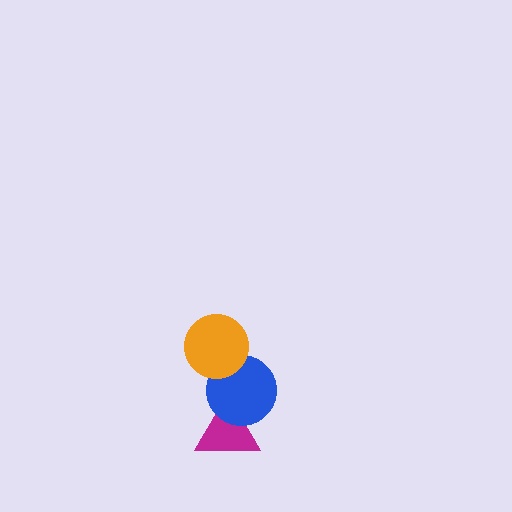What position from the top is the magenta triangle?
The magenta triangle is 3rd from the top.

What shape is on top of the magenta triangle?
The blue circle is on top of the magenta triangle.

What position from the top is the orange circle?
The orange circle is 1st from the top.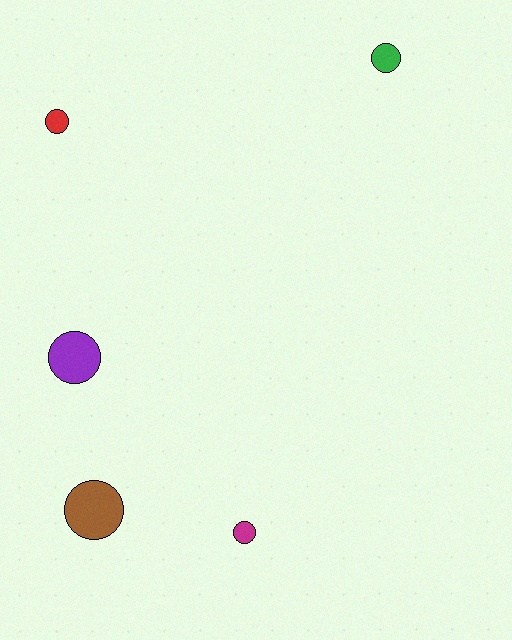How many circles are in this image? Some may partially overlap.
There are 5 circles.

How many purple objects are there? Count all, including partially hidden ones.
There is 1 purple object.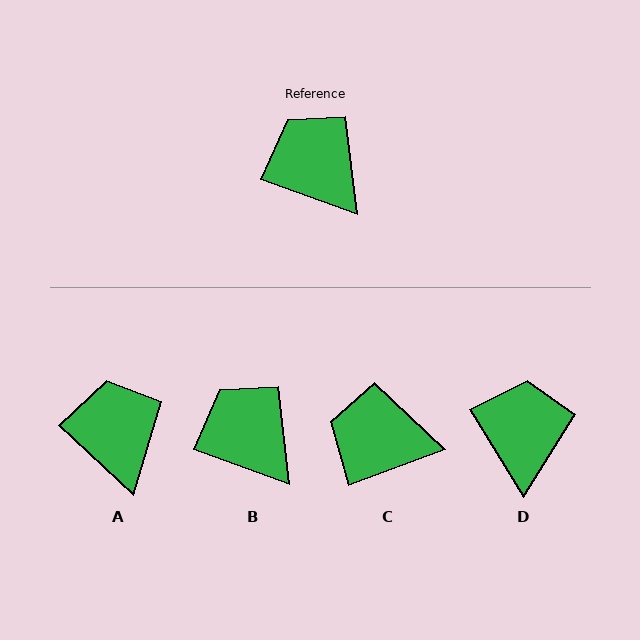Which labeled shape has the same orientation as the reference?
B.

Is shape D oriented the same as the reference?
No, it is off by about 39 degrees.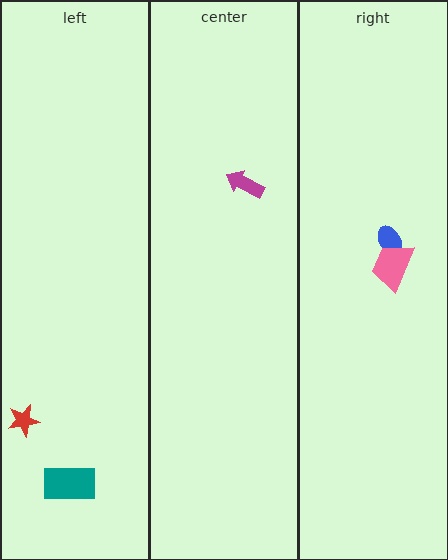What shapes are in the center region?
The magenta arrow.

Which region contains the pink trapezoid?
The right region.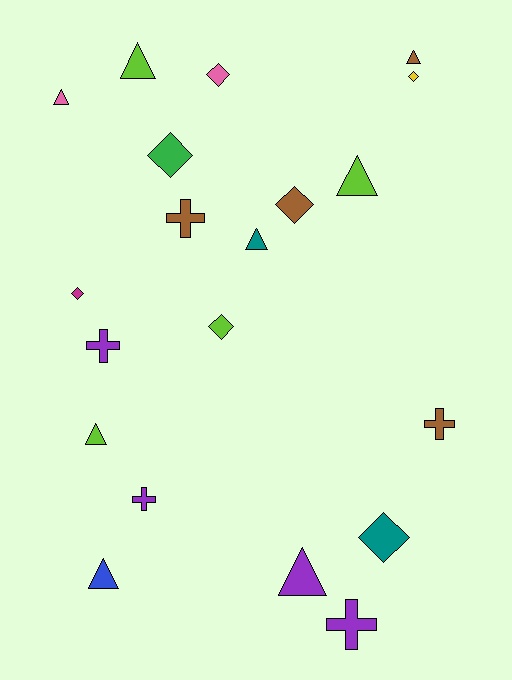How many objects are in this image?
There are 20 objects.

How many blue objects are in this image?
There is 1 blue object.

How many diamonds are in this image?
There are 7 diamonds.